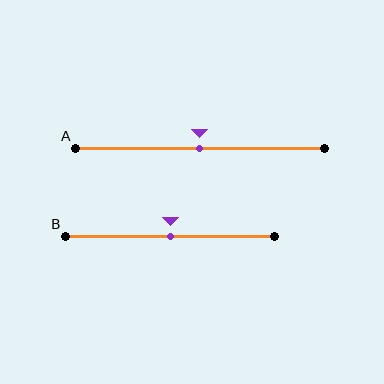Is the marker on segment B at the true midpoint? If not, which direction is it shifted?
Yes, the marker on segment B is at the true midpoint.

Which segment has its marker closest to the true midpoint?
Segment A has its marker closest to the true midpoint.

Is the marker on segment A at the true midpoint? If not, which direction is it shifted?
Yes, the marker on segment A is at the true midpoint.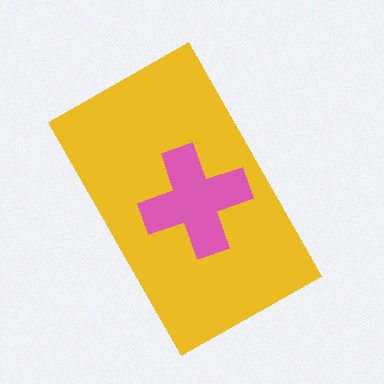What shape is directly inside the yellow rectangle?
The pink cross.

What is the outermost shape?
The yellow rectangle.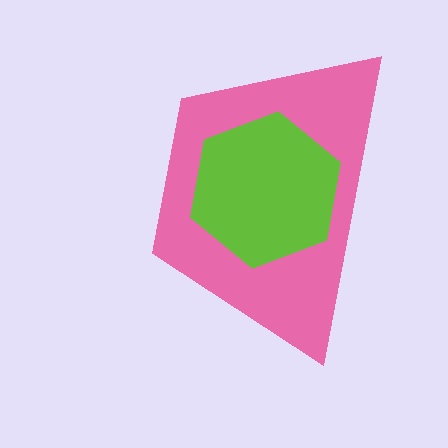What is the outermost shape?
The pink trapezoid.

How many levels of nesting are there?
2.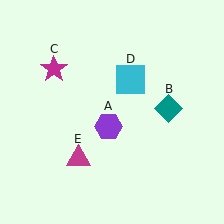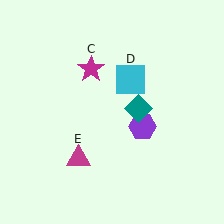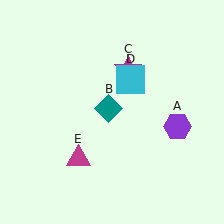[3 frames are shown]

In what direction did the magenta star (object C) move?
The magenta star (object C) moved right.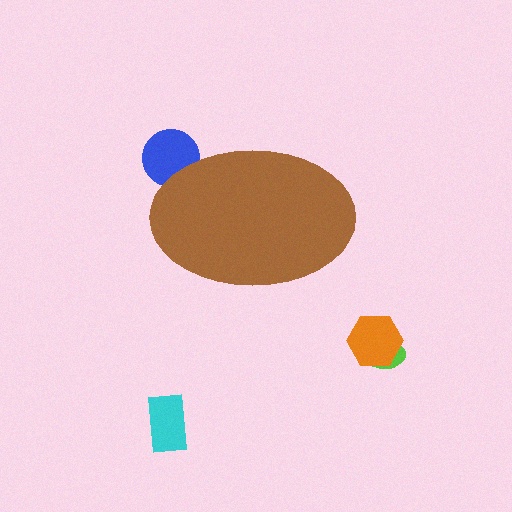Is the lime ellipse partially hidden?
No, the lime ellipse is fully visible.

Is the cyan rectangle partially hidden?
No, the cyan rectangle is fully visible.